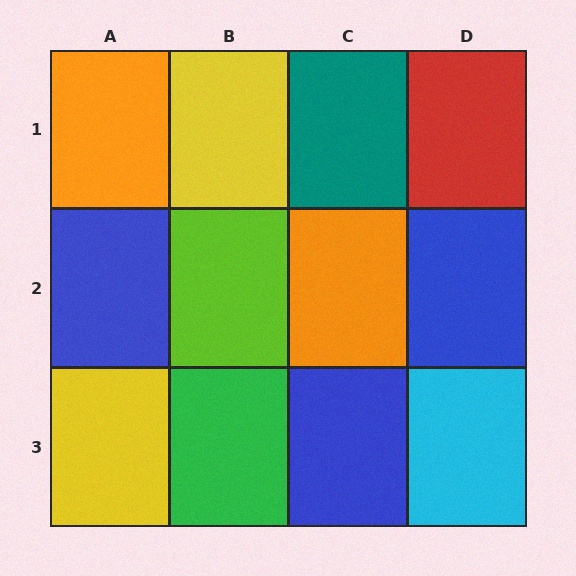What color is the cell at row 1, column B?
Yellow.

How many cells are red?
1 cell is red.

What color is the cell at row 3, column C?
Blue.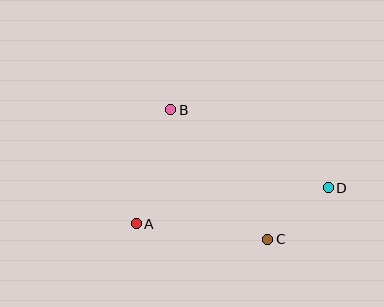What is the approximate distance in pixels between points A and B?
The distance between A and B is approximately 119 pixels.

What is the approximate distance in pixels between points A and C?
The distance between A and C is approximately 133 pixels.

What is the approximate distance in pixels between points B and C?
The distance between B and C is approximately 162 pixels.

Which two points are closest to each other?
Points C and D are closest to each other.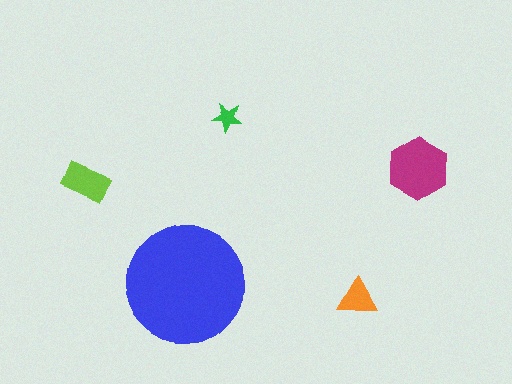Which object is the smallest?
The green star.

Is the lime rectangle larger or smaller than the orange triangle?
Larger.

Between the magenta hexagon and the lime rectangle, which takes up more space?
The magenta hexagon.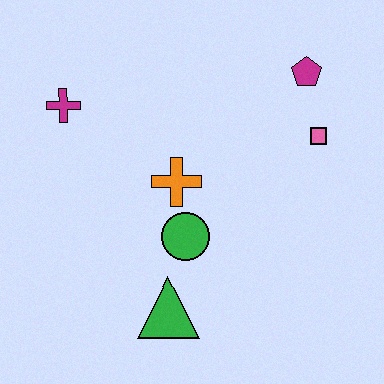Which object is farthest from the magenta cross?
The pink square is farthest from the magenta cross.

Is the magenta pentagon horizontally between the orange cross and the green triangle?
No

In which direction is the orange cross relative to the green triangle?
The orange cross is above the green triangle.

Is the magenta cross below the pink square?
No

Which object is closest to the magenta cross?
The orange cross is closest to the magenta cross.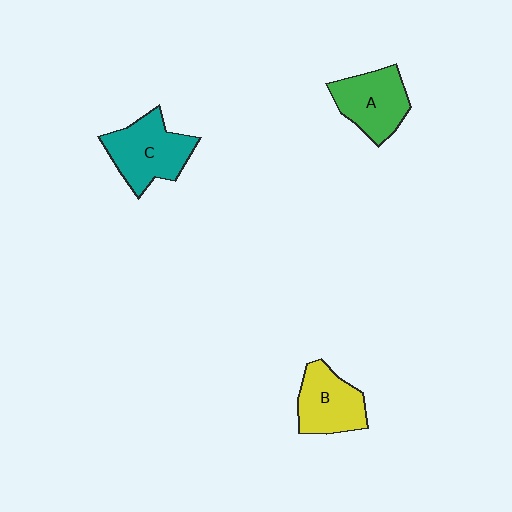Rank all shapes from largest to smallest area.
From largest to smallest: C (teal), A (green), B (yellow).